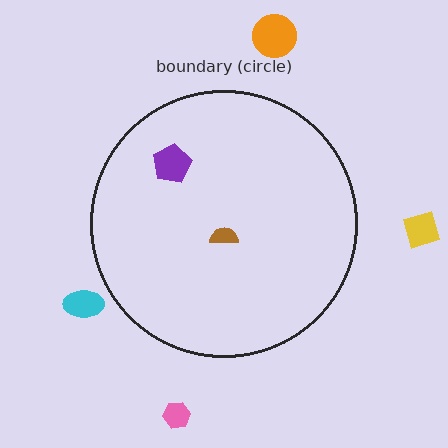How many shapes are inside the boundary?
2 inside, 4 outside.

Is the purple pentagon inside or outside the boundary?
Inside.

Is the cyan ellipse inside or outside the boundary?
Outside.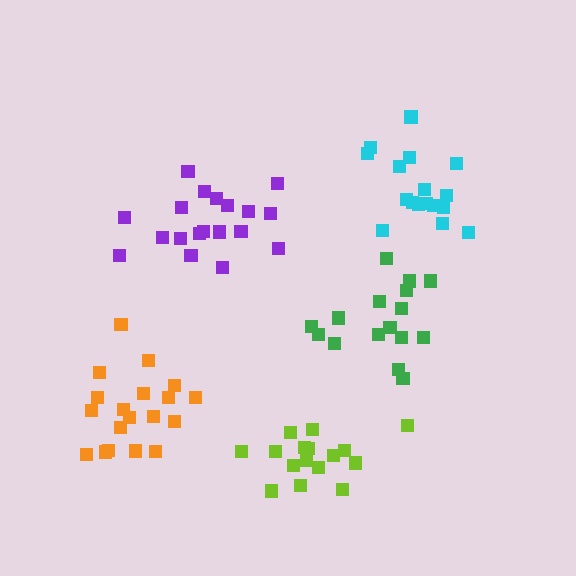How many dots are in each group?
Group 1: 16 dots, Group 2: 16 dots, Group 3: 17 dots, Group 4: 19 dots, Group 5: 19 dots (87 total).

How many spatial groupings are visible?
There are 5 spatial groupings.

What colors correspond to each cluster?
The clusters are colored: green, lime, cyan, purple, orange.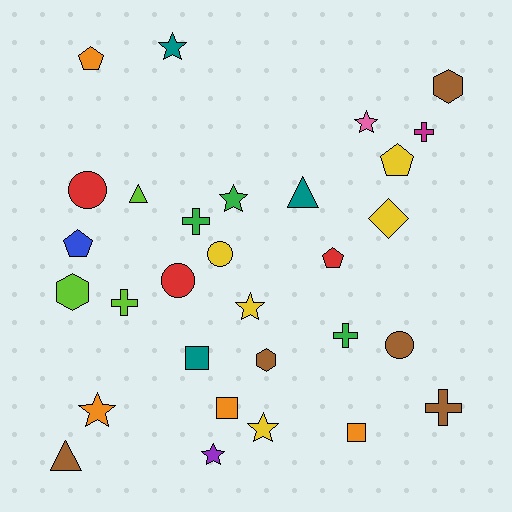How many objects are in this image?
There are 30 objects.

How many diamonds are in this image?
There is 1 diamond.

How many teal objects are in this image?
There are 3 teal objects.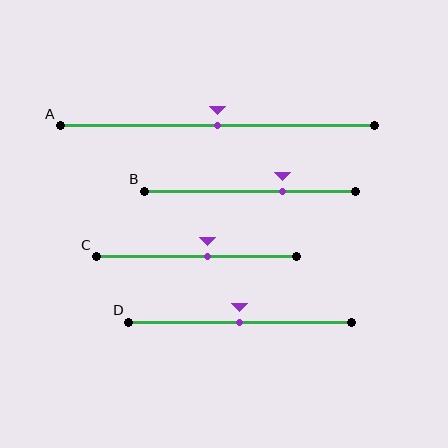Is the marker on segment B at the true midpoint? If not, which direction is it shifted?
No, the marker on segment B is shifted to the right by about 15% of the segment length.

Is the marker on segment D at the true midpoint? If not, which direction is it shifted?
Yes, the marker on segment D is at the true midpoint.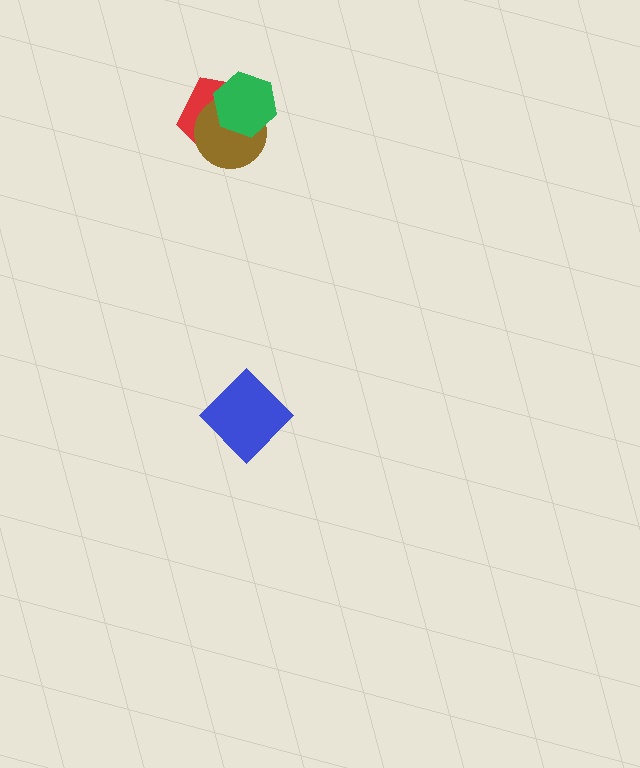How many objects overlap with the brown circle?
2 objects overlap with the brown circle.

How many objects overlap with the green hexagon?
2 objects overlap with the green hexagon.